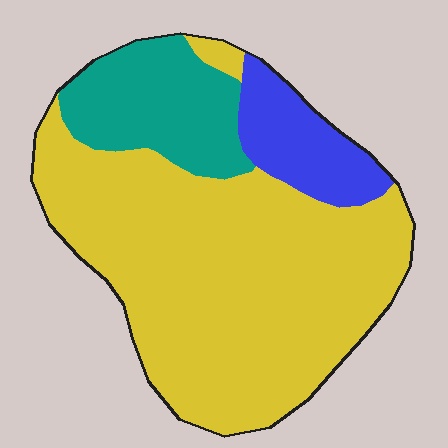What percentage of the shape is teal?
Teal takes up about one sixth (1/6) of the shape.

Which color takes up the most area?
Yellow, at roughly 70%.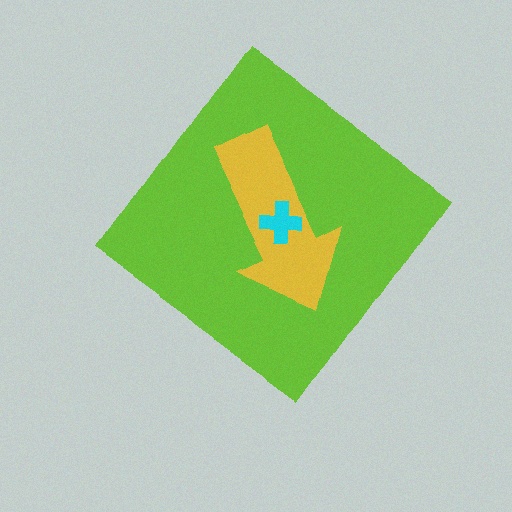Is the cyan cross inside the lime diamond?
Yes.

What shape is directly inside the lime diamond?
The yellow arrow.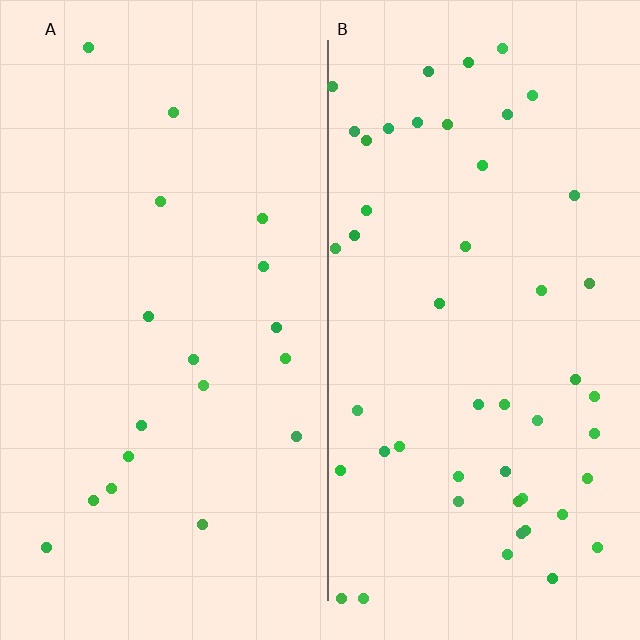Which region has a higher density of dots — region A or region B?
B (the right).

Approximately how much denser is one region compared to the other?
Approximately 2.7× — region B over region A.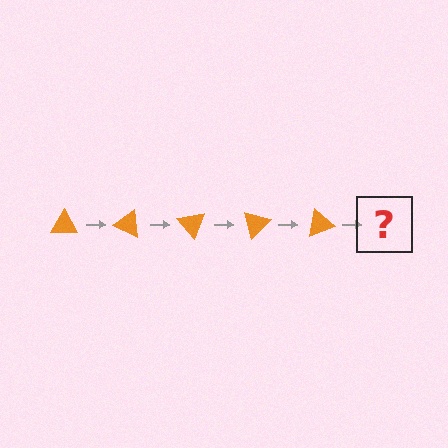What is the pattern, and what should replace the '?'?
The pattern is that the triangle rotates 25 degrees each step. The '?' should be an orange triangle rotated 125 degrees.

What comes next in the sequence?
The next element should be an orange triangle rotated 125 degrees.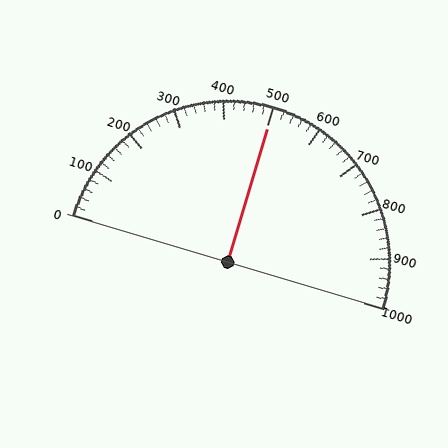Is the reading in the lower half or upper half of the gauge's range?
The reading is in the upper half of the range (0 to 1000).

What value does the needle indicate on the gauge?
The needle indicates approximately 500.